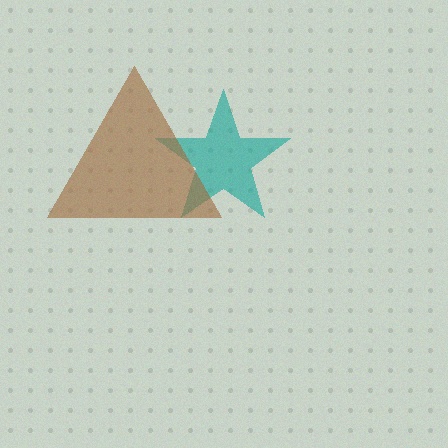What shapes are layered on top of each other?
The layered shapes are: a teal star, a brown triangle.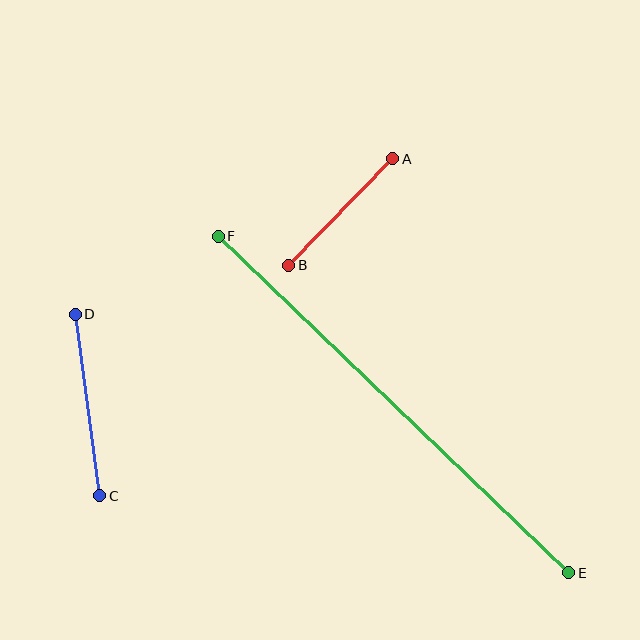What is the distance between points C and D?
The distance is approximately 183 pixels.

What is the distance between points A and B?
The distance is approximately 149 pixels.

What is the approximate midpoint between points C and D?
The midpoint is at approximately (88, 405) pixels.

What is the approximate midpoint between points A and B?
The midpoint is at approximately (341, 212) pixels.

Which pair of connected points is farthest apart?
Points E and F are farthest apart.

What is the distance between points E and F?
The distance is approximately 486 pixels.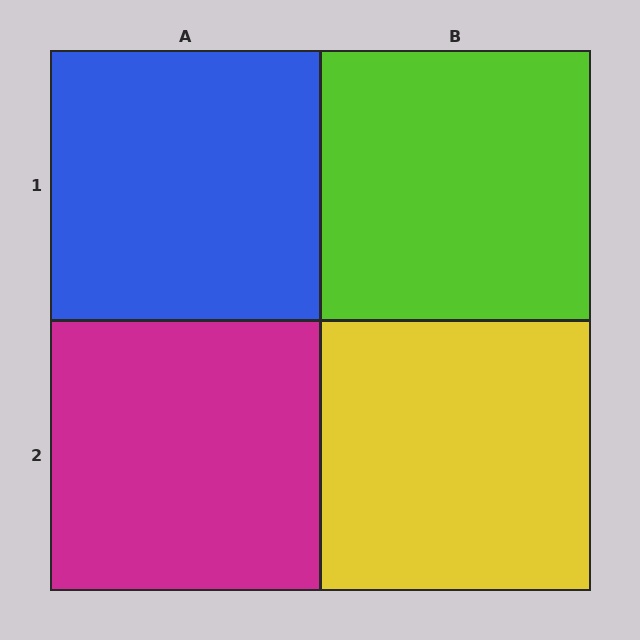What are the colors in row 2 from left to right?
Magenta, yellow.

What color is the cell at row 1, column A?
Blue.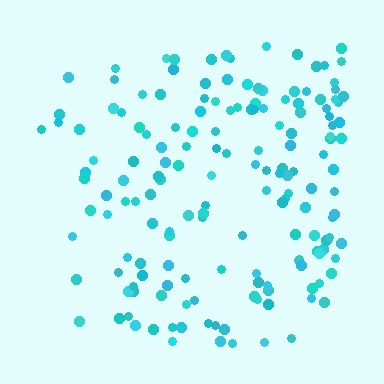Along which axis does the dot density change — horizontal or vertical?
Horizontal.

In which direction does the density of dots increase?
From left to right, with the right side densest.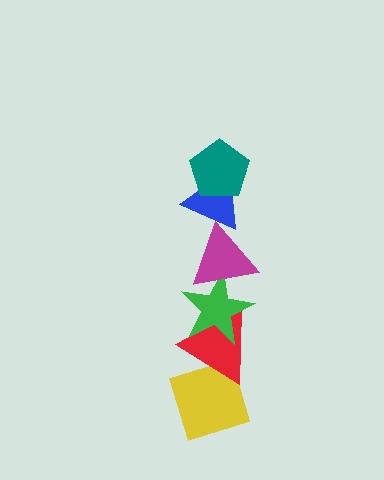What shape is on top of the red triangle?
The green star is on top of the red triangle.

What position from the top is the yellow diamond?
The yellow diamond is 6th from the top.